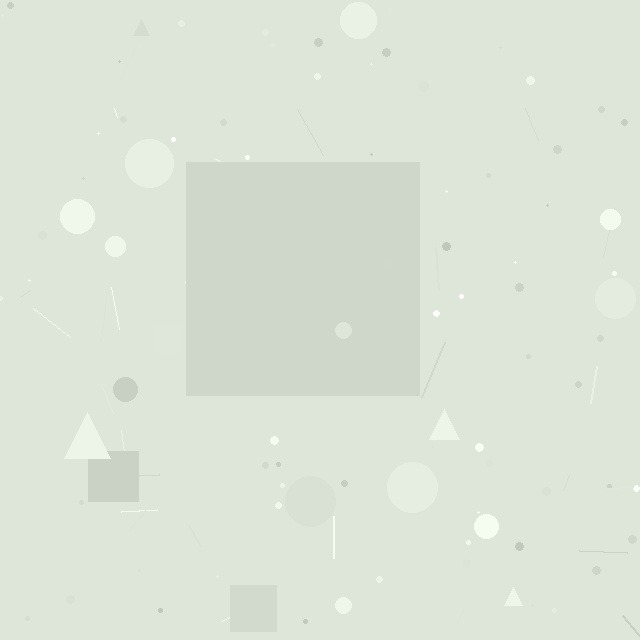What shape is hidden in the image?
A square is hidden in the image.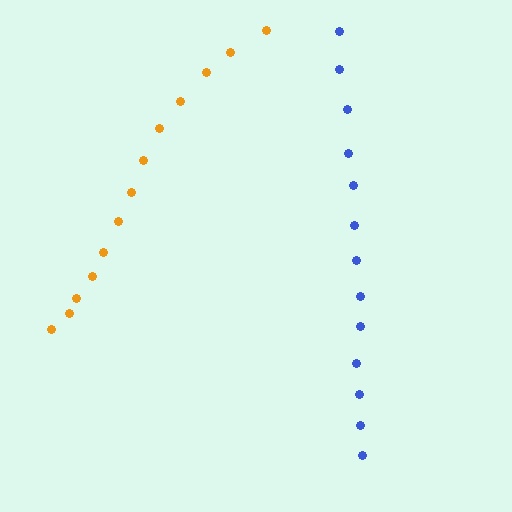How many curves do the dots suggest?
There are 2 distinct paths.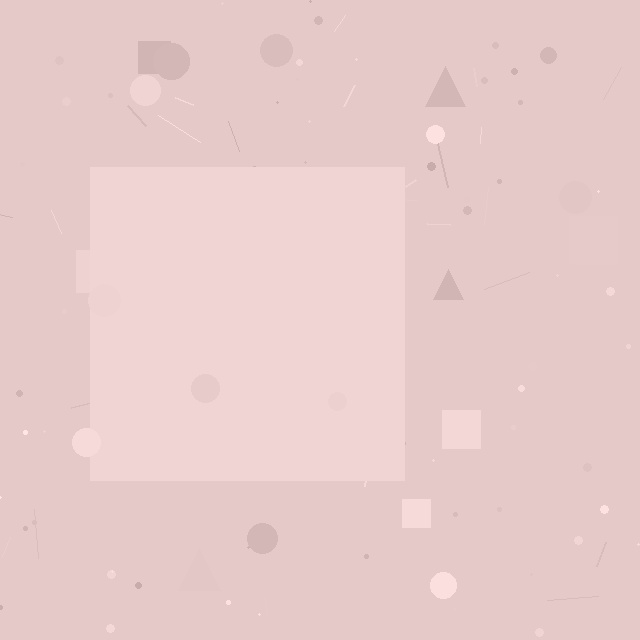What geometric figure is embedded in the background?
A square is embedded in the background.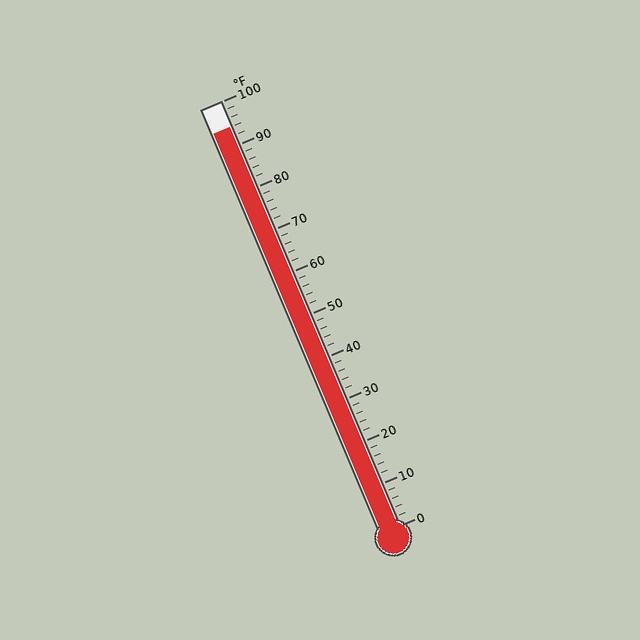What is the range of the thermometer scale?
The thermometer scale ranges from 0°F to 100°F.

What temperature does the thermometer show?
The thermometer shows approximately 94°F.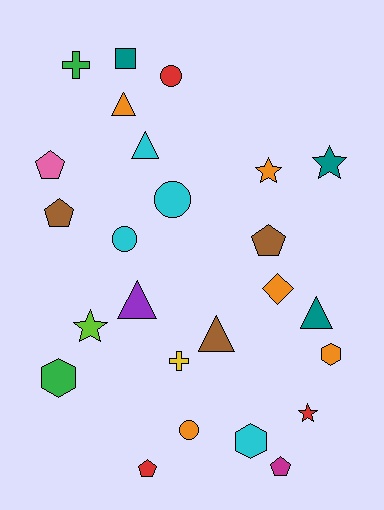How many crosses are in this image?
There are 2 crosses.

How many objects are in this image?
There are 25 objects.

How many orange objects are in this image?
There are 5 orange objects.